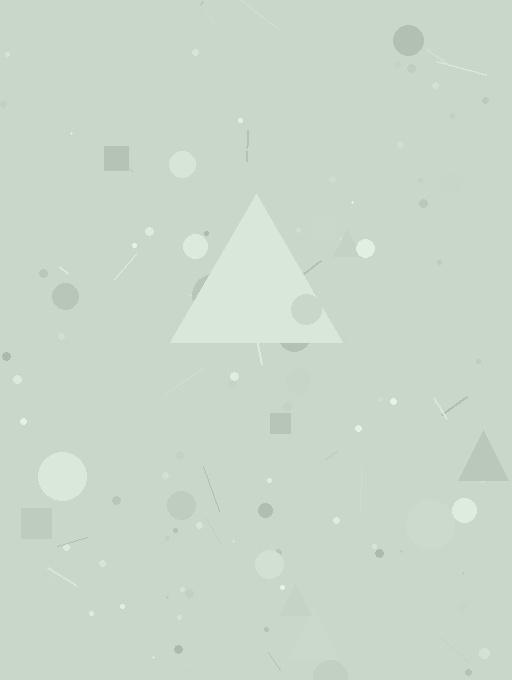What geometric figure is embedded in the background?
A triangle is embedded in the background.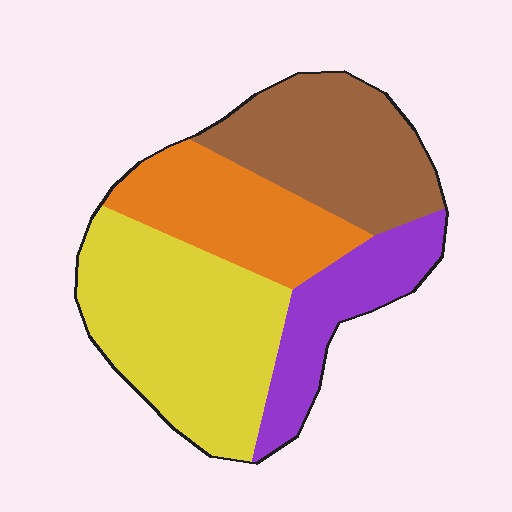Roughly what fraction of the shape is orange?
Orange covers roughly 20% of the shape.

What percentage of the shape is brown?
Brown covers 26% of the shape.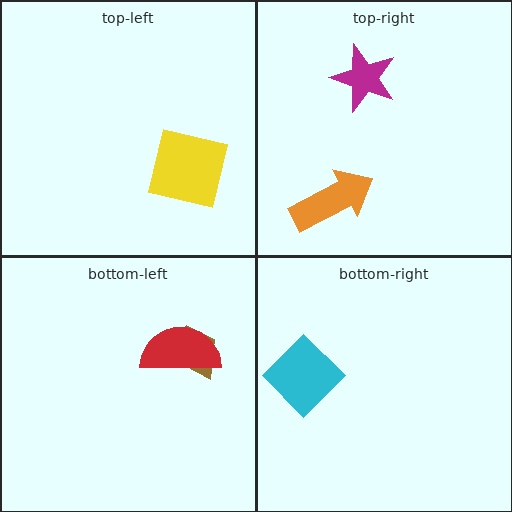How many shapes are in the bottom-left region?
2.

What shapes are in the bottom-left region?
The brown trapezoid, the red semicircle.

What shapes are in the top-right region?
The orange arrow, the magenta star.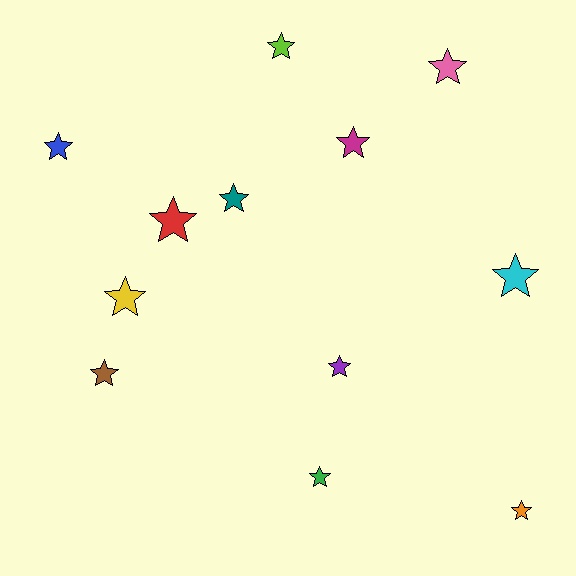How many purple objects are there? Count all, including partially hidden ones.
There is 1 purple object.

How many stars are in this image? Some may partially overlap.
There are 12 stars.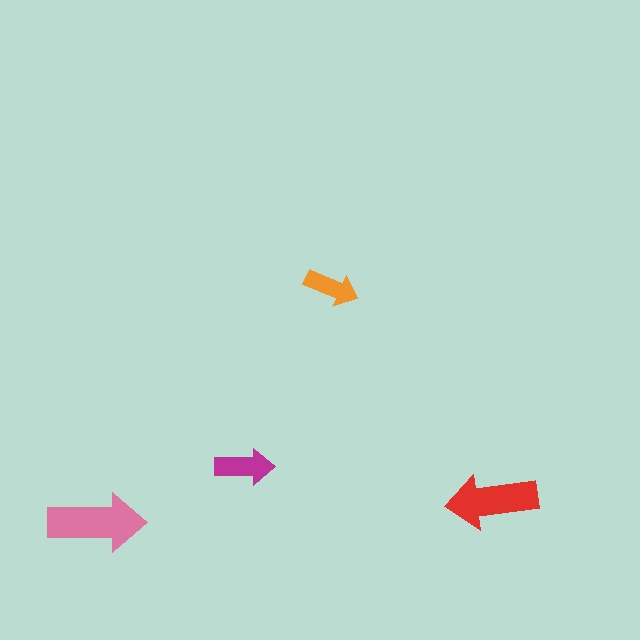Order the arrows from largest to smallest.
the pink one, the red one, the magenta one, the orange one.